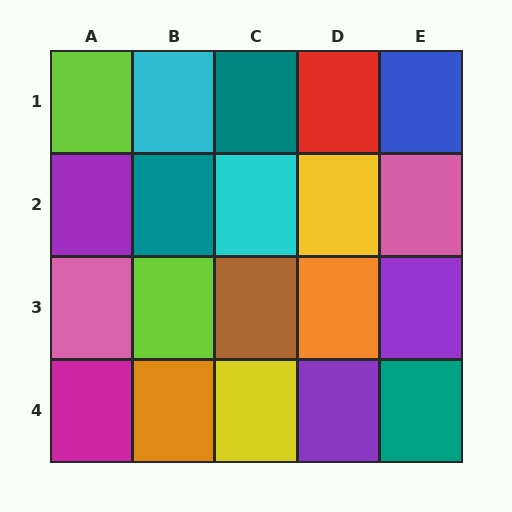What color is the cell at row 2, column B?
Teal.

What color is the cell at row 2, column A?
Purple.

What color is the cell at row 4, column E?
Teal.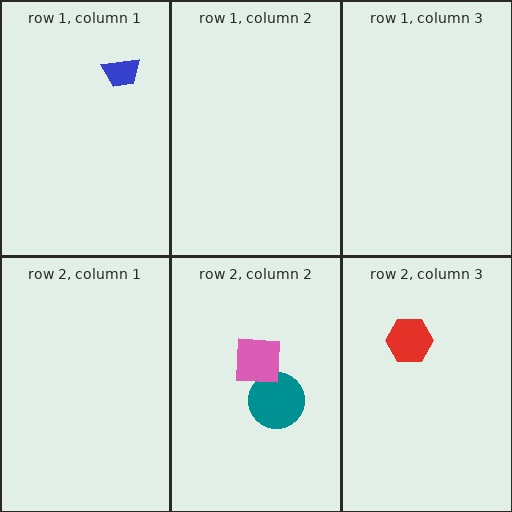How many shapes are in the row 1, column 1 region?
1.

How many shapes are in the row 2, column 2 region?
2.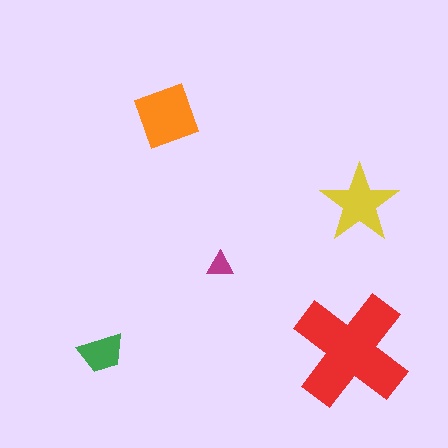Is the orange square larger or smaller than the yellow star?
Larger.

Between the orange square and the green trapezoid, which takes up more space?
The orange square.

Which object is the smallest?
The magenta triangle.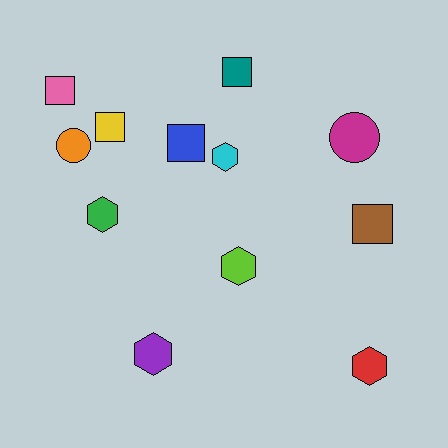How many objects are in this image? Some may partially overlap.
There are 12 objects.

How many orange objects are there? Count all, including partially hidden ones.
There is 1 orange object.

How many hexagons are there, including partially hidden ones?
There are 5 hexagons.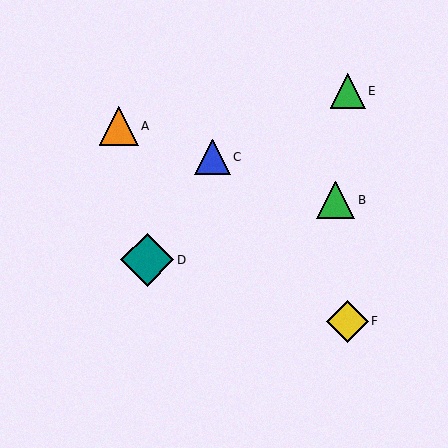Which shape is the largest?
The teal diamond (labeled D) is the largest.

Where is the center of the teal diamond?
The center of the teal diamond is at (147, 260).